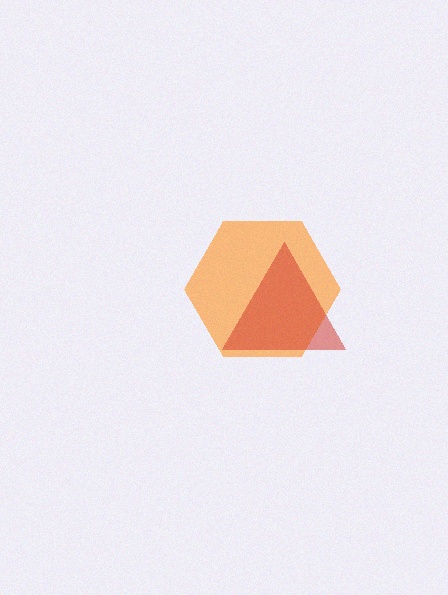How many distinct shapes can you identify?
There are 2 distinct shapes: an orange hexagon, a red triangle.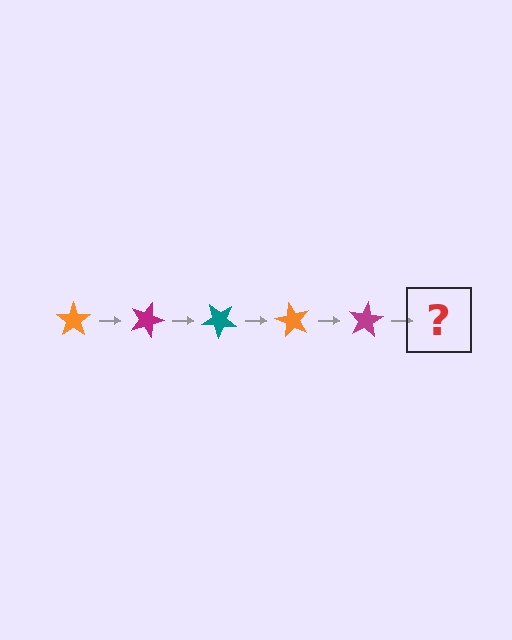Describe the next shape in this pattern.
It should be a teal star, rotated 100 degrees from the start.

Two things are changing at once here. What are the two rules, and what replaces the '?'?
The two rules are that it rotates 20 degrees each step and the color cycles through orange, magenta, and teal. The '?' should be a teal star, rotated 100 degrees from the start.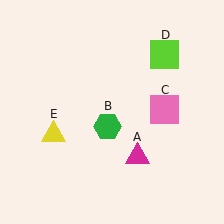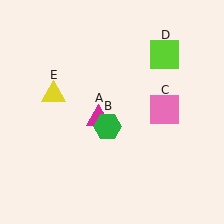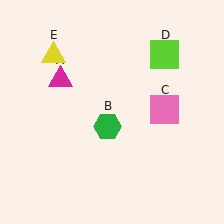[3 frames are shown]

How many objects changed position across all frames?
2 objects changed position: magenta triangle (object A), yellow triangle (object E).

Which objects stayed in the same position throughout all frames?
Green hexagon (object B) and pink square (object C) and lime square (object D) remained stationary.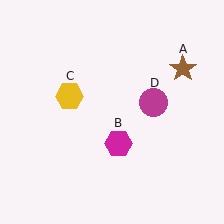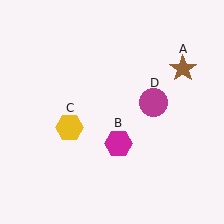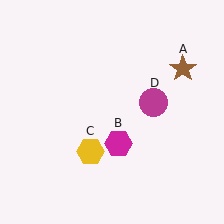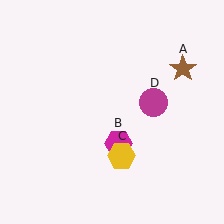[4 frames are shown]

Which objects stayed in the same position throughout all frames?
Brown star (object A) and magenta hexagon (object B) and magenta circle (object D) remained stationary.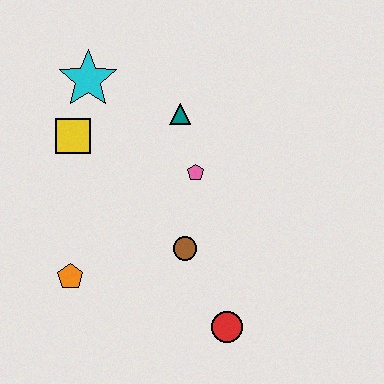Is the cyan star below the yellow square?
No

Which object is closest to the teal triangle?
The pink pentagon is closest to the teal triangle.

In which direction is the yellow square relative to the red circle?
The yellow square is above the red circle.